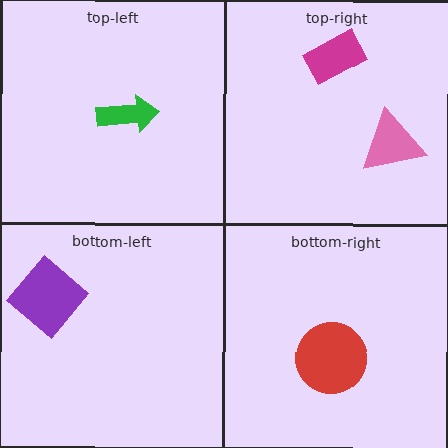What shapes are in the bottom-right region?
The red circle.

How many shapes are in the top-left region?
1.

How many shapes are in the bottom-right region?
1.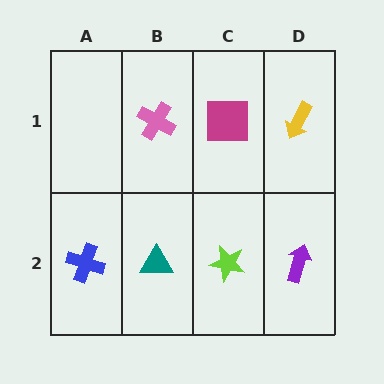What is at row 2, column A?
A blue cross.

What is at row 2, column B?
A teal triangle.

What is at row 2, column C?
A lime star.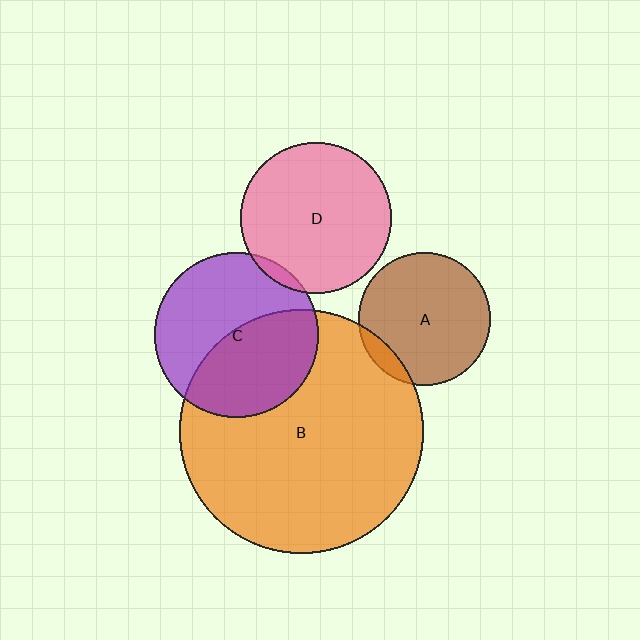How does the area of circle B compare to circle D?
Approximately 2.6 times.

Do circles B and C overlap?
Yes.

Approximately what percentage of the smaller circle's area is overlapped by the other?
Approximately 45%.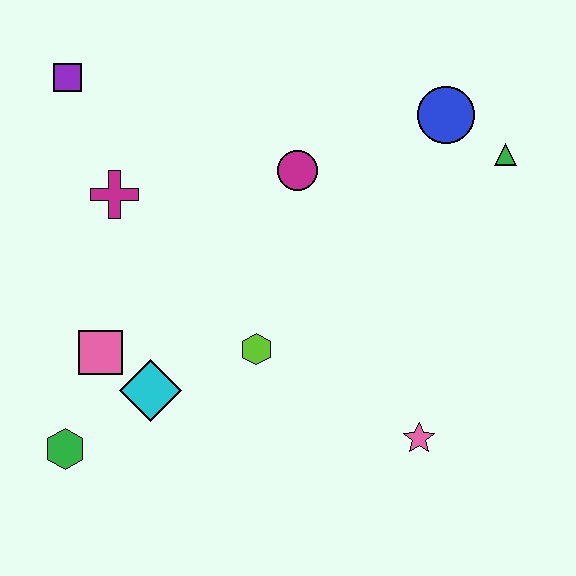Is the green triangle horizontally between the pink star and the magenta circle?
No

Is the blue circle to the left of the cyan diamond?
No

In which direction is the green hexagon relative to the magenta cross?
The green hexagon is below the magenta cross.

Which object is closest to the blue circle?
The green triangle is closest to the blue circle.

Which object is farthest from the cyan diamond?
The green triangle is farthest from the cyan diamond.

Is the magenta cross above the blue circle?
No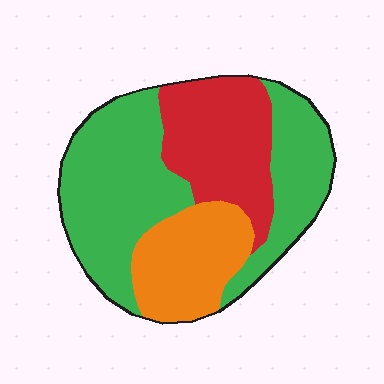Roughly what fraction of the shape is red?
Red takes up about one quarter (1/4) of the shape.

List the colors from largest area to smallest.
From largest to smallest: green, red, orange.